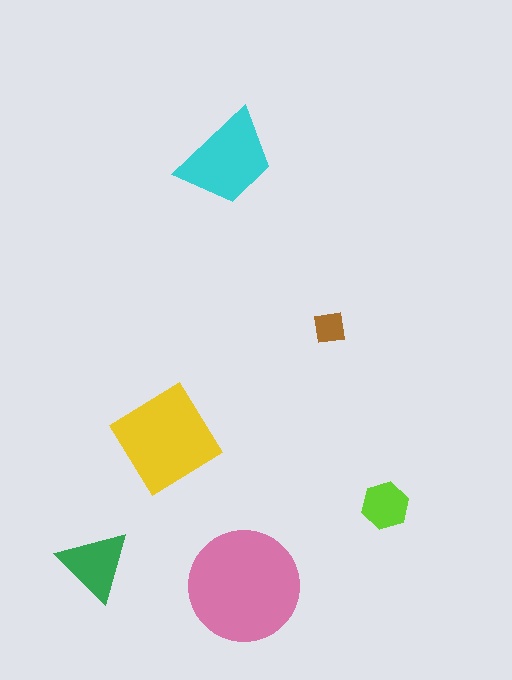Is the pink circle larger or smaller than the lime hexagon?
Larger.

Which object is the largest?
The pink circle.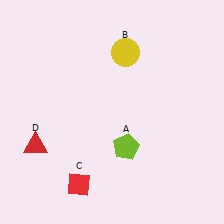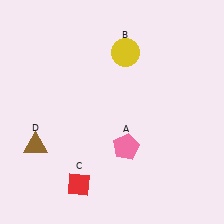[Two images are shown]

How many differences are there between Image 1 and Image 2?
There are 2 differences between the two images.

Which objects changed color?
A changed from lime to pink. D changed from red to brown.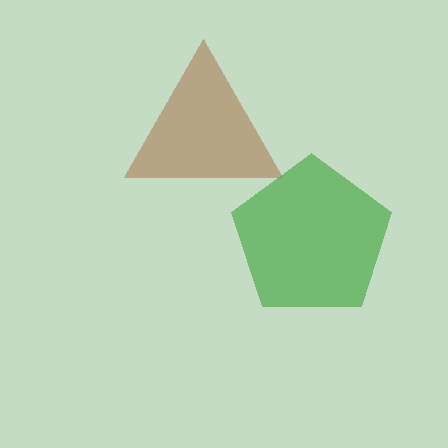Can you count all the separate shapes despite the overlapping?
Yes, there are 2 separate shapes.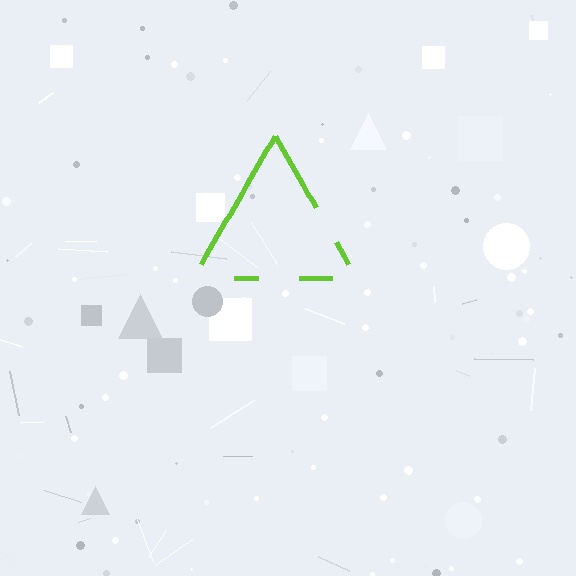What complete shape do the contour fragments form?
The contour fragments form a triangle.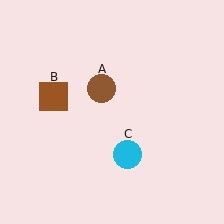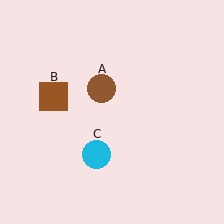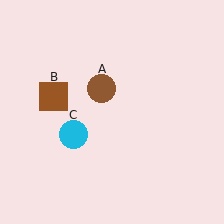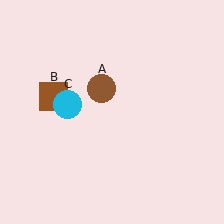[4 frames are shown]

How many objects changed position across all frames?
1 object changed position: cyan circle (object C).